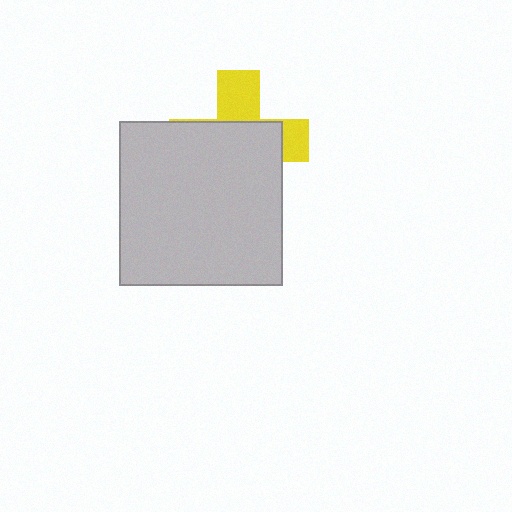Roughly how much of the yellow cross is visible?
A small part of it is visible (roughly 34%).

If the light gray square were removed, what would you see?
You would see the complete yellow cross.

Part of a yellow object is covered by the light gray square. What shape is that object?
It is a cross.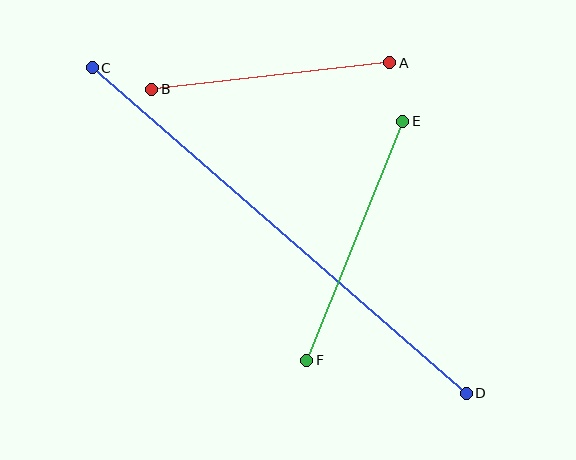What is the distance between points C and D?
The distance is approximately 496 pixels.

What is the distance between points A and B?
The distance is approximately 239 pixels.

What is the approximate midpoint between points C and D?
The midpoint is at approximately (279, 231) pixels.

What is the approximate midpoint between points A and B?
The midpoint is at approximately (271, 76) pixels.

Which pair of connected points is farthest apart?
Points C and D are farthest apart.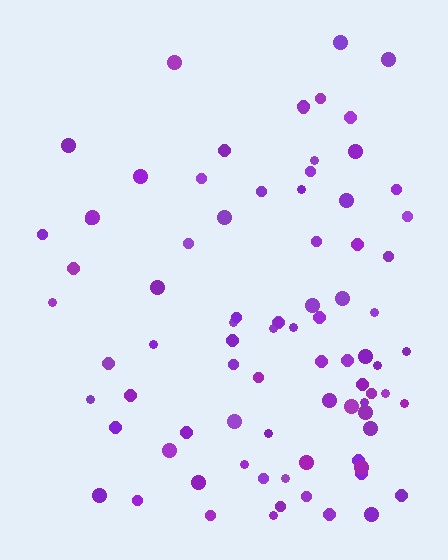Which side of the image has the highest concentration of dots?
The right.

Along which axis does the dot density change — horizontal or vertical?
Horizontal.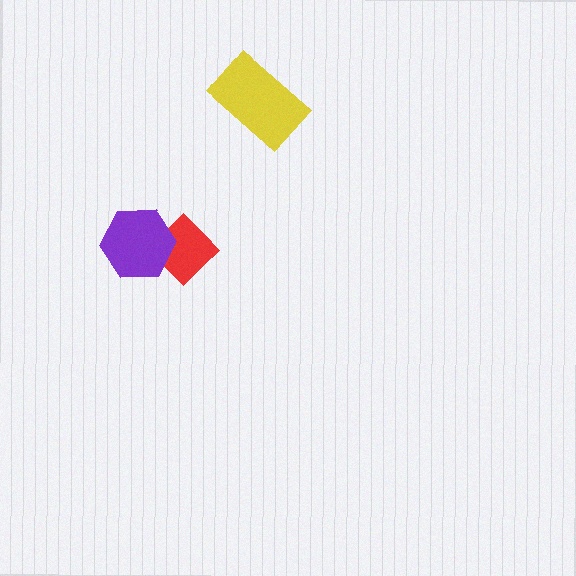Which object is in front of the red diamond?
The purple hexagon is in front of the red diamond.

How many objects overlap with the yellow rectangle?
0 objects overlap with the yellow rectangle.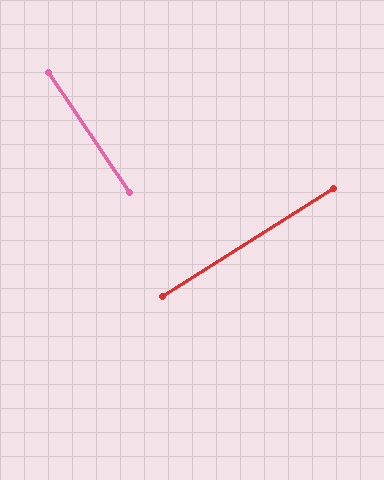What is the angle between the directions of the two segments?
Approximately 88 degrees.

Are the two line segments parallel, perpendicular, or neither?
Perpendicular — they meet at approximately 88°.